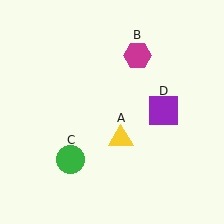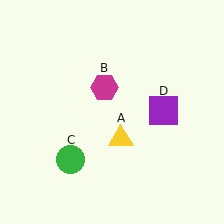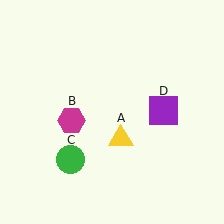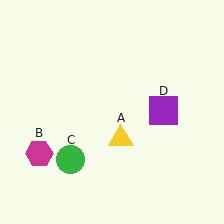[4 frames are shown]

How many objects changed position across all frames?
1 object changed position: magenta hexagon (object B).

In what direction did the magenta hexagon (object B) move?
The magenta hexagon (object B) moved down and to the left.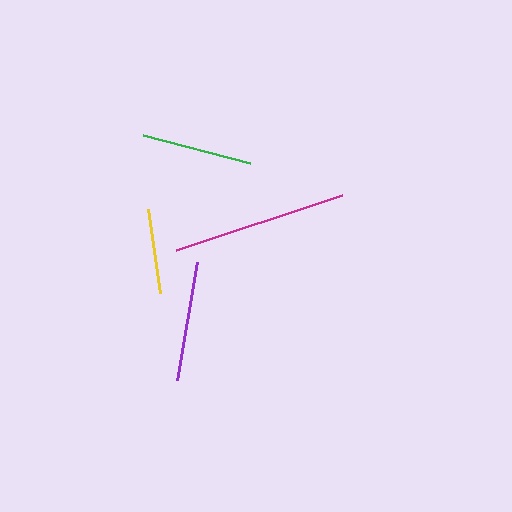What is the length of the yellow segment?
The yellow segment is approximately 85 pixels long.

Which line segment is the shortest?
The yellow line is the shortest at approximately 85 pixels.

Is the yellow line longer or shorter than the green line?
The green line is longer than the yellow line.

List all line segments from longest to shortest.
From longest to shortest: magenta, purple, green, yellow.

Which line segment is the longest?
The magenta line is the longest at approximately 176 pixels.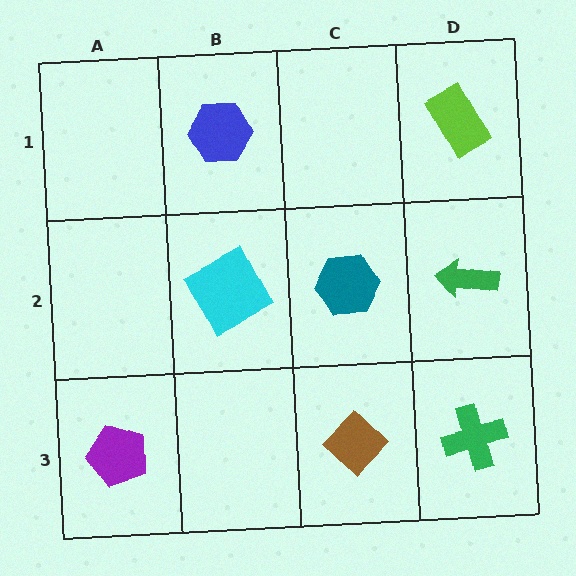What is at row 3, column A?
A purple pentagon.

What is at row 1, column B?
A blue hexagon.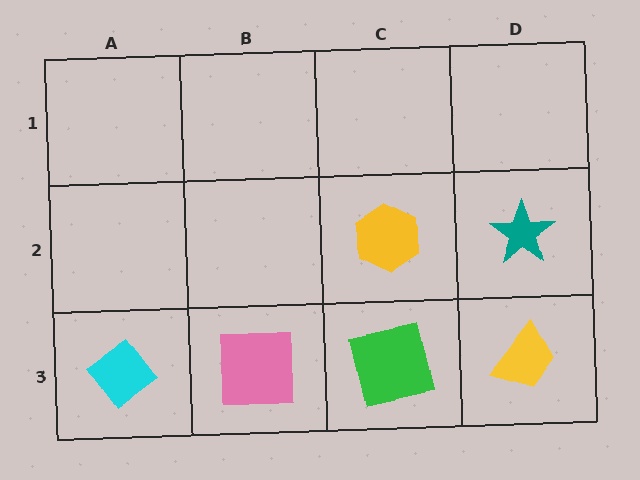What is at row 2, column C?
A yellow hexagon.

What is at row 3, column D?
A yellow trapezoid.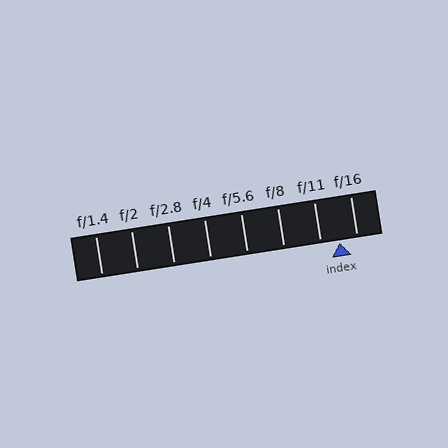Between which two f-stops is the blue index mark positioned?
The index mark is between f/11 and f/16.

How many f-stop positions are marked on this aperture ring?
There are 8 f-stop positions marked.